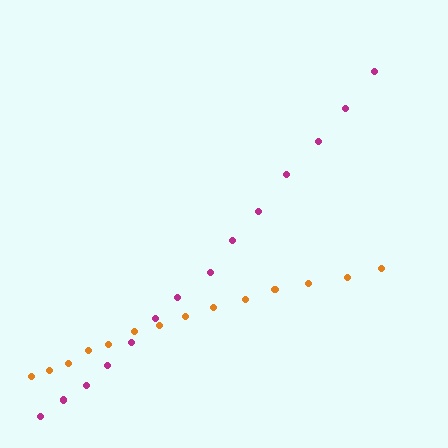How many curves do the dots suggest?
There are 2 distinct paths.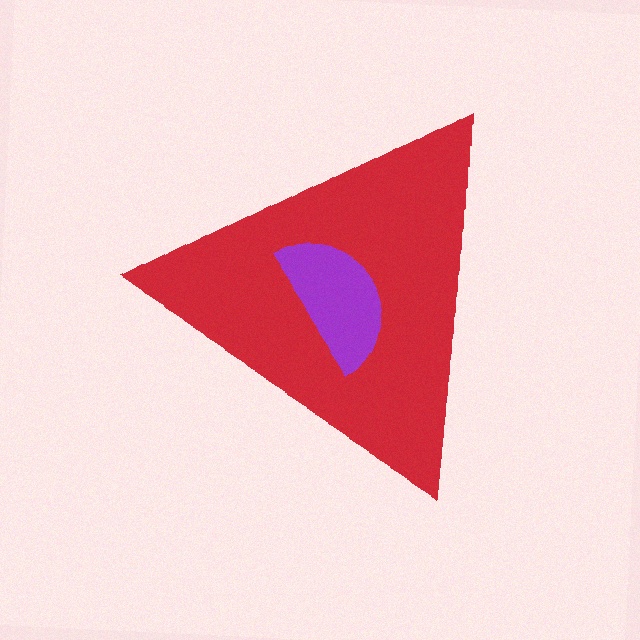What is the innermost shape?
The purple semicircle.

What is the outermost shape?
The red triangle.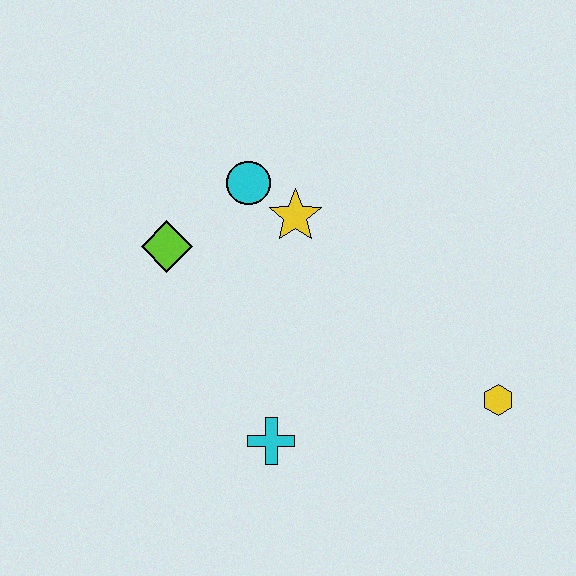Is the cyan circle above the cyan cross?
Yes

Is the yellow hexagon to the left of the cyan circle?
No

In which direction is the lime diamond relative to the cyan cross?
The lime diamond is above the cyan cross.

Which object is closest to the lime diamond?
The cyan circle is closest to the lime diamond.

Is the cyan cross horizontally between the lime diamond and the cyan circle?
No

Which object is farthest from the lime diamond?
The yellow hexagon is farthest from the lime diamond.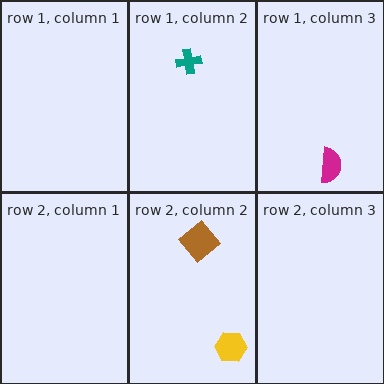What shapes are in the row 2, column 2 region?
The yellow hexagon, the brown diamond.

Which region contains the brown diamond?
The row 2, column 2 region.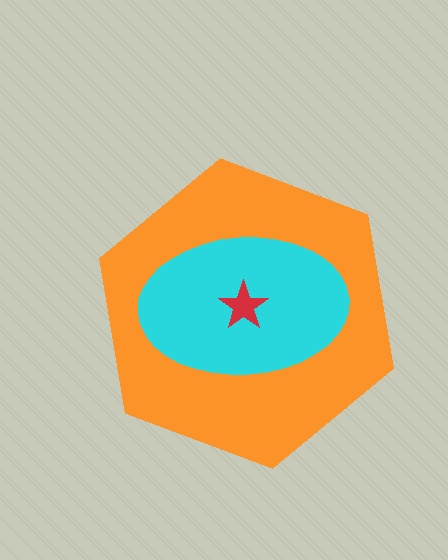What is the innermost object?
The red star.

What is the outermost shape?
The orange hexagon.